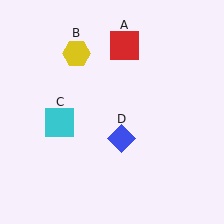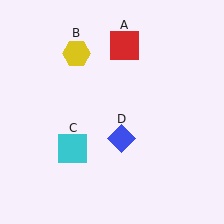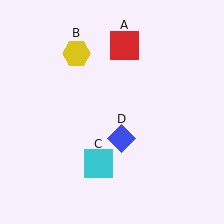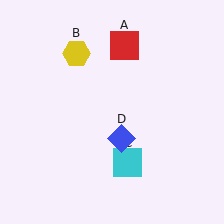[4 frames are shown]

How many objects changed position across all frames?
1 object changed position: cyan square (object C).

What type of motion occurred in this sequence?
The cyan square (object C) rotated counterclockwise around the center of the scene.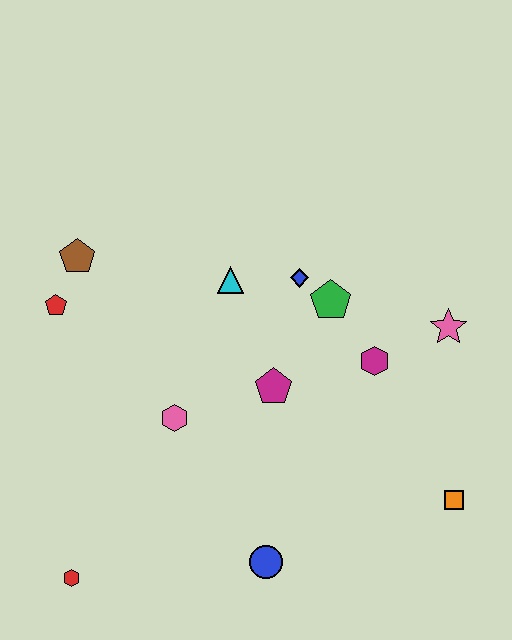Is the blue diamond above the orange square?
Yes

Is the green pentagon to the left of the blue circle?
No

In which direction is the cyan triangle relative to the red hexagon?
The cyan triangle is above the red hexagon.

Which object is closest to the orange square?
The magenta hexagon is closest to the orange square.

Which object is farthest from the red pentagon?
The orange square is farthest from the red pentagon.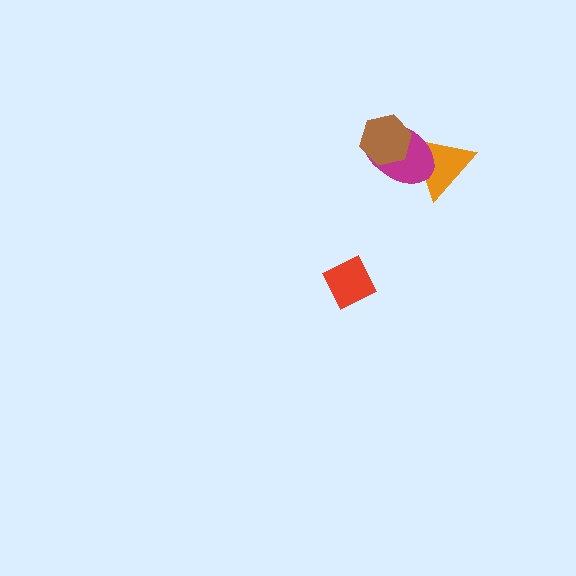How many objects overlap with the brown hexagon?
1 object overlaps with the brown hexagon.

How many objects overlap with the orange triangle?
1 object overlaps with the orange triangle.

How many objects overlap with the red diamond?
0 objects overlap with the red diamond.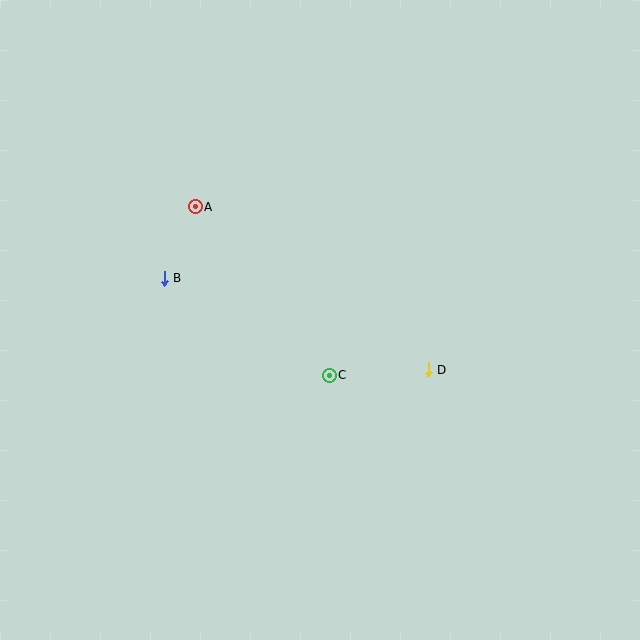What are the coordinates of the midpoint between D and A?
The midpoint between D and A is at (312, 288).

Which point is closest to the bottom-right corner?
Point D is closest to the bottom-right corner.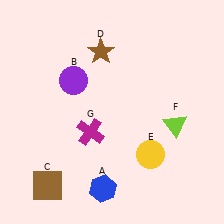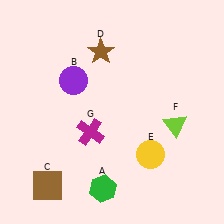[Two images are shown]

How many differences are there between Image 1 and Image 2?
There is 1 difference between the two images.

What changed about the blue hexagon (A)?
In Image 1, A is blue. In Image 2, it changed to green.